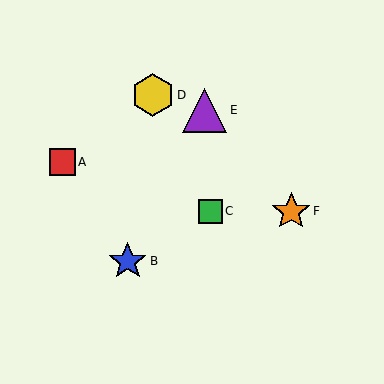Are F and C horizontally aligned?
Yes, both are at y≈211.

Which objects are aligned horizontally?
Objects C, F are aligned horizontally.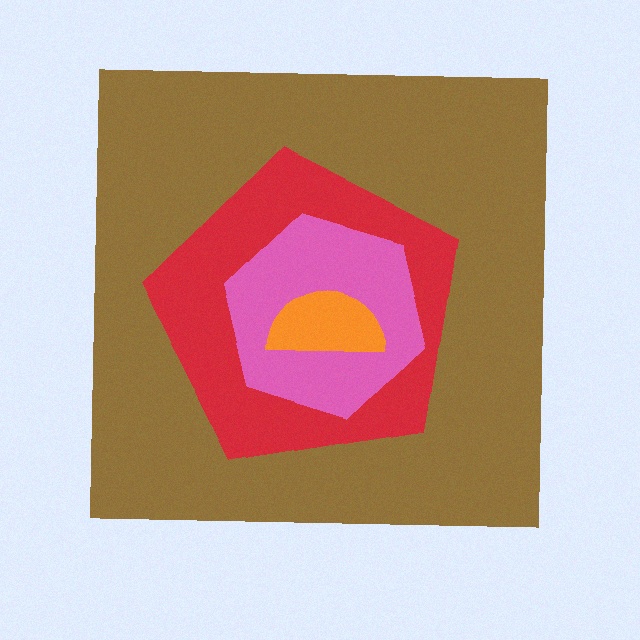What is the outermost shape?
The brown square.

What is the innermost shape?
The orange semicircle.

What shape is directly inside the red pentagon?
The pink hexagon.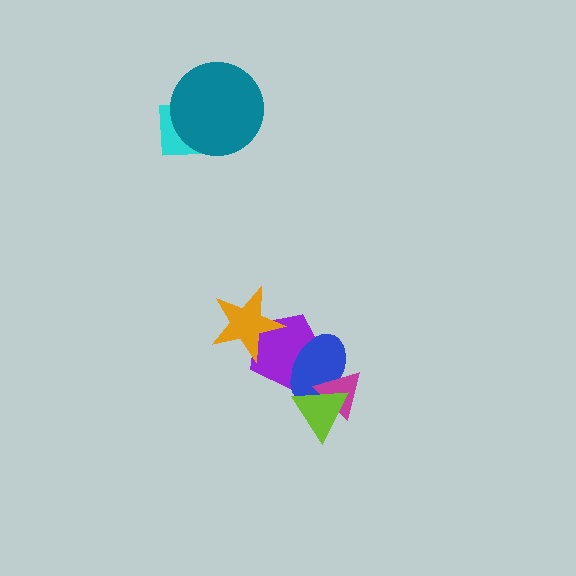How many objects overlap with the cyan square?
1 object overlaps with the cyan square.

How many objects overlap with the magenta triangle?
2 objects overlap with the magenta triangle.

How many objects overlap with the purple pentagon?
2 objects overlap with the purple pentagon.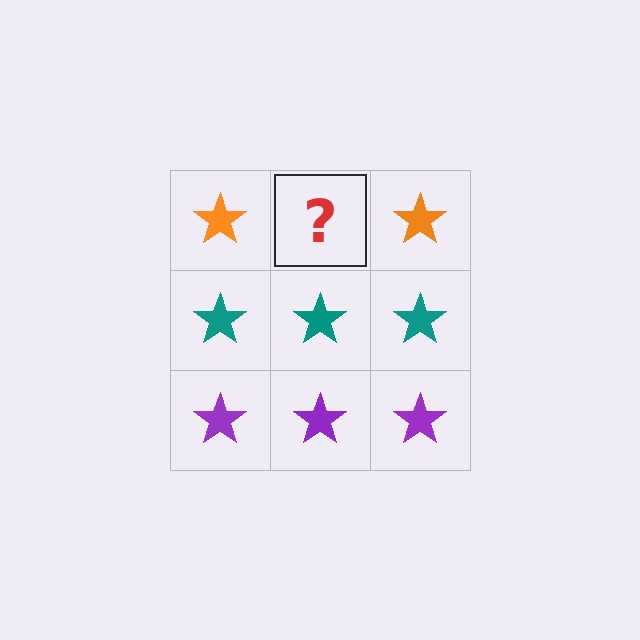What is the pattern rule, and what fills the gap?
The rule is that each row has a consistent color. The gap should be filled with an orange star.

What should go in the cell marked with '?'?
The missing cell should contain an orange star.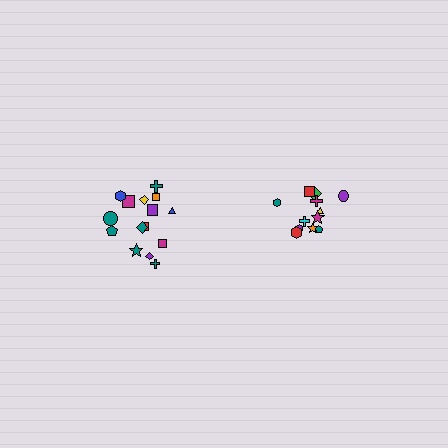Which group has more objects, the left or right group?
The left group.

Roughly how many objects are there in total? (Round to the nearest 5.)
Roughly 25 objects in total.